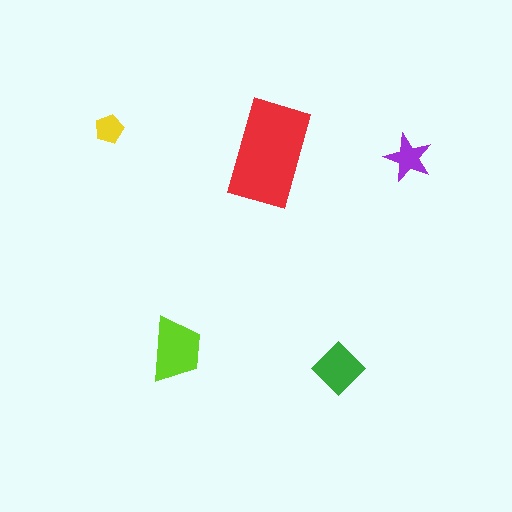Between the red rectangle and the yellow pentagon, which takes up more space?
The red rectangle.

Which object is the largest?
The red rectangle.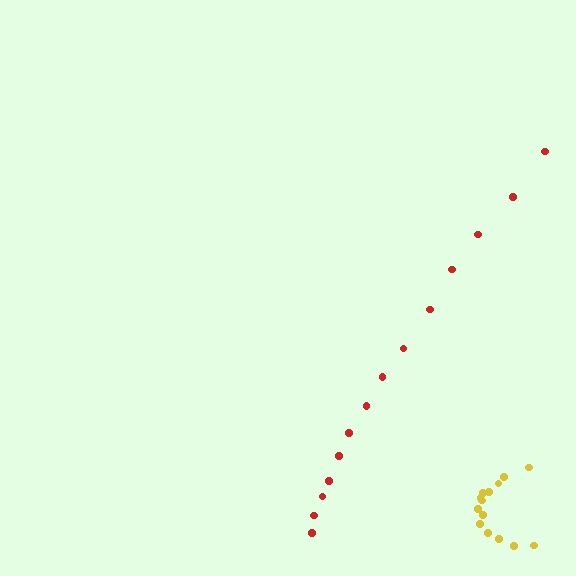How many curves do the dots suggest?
There are 2 distinct paths.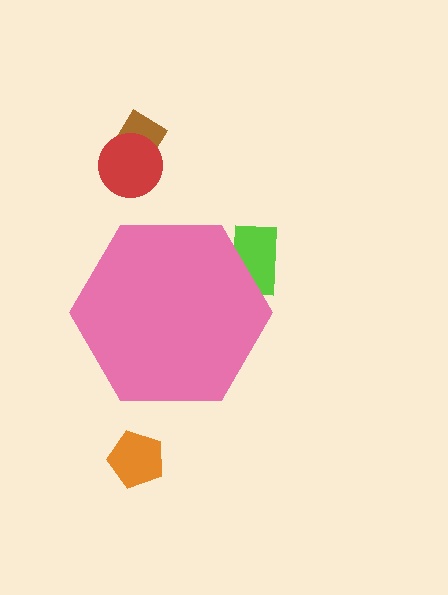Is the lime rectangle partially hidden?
Yes, the lime rectangle is partially hidden behind the pink hexagon.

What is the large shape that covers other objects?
A pink hexagon.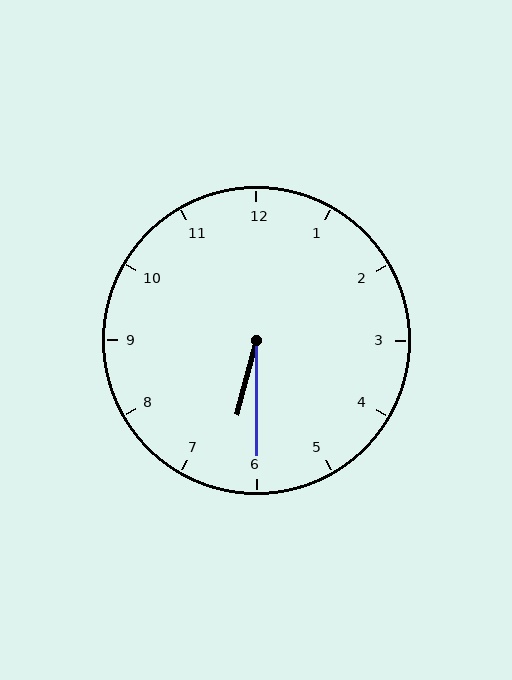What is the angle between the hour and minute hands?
Approximately 15 degrees.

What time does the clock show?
6:30.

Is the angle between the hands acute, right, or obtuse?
It is acute.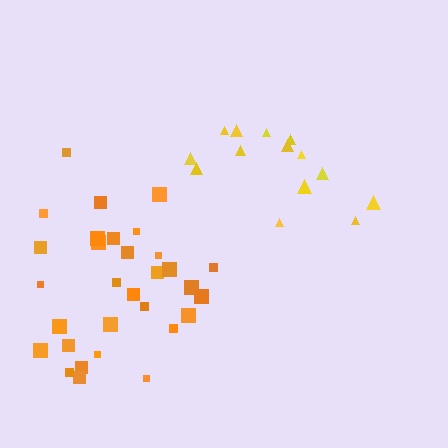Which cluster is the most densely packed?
Orange.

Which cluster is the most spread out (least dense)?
Yellow.